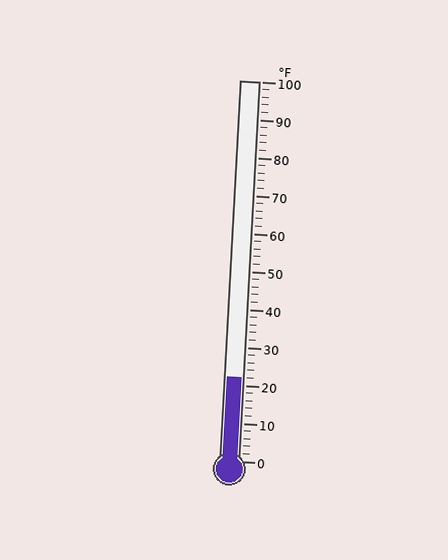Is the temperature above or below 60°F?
The temperature is below 60°F.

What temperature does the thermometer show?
The thermometer shows approximately 22°F.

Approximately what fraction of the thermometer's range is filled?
The thermometer is filled to approximately 20% of its range.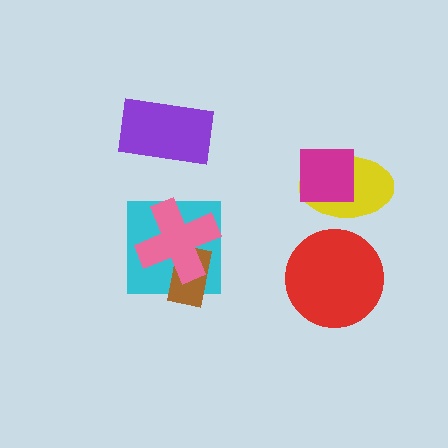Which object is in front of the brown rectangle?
The pink cross is in front of the brown rectangle.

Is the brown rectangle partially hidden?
Yes, it is partially covered by another shape.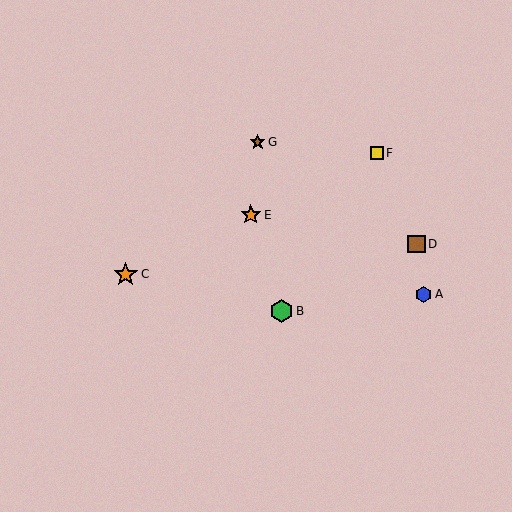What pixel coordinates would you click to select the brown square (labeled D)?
Click at (416, 244) to select the brown square D.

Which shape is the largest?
The orange star (labeled C) is the largest.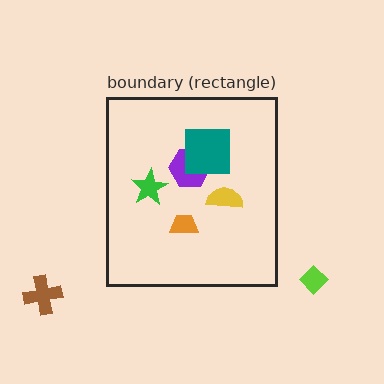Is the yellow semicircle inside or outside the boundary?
Inside.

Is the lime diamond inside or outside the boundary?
Outside.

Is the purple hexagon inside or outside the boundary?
Inside.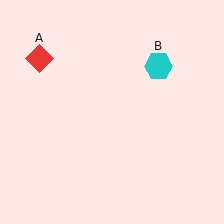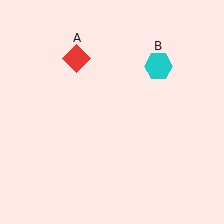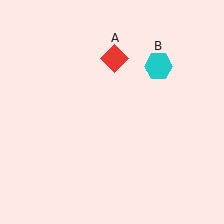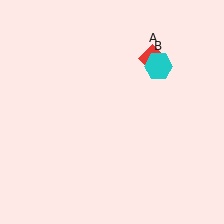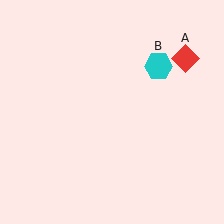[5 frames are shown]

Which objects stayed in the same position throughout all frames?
Cyan hexagon (object B) remained stationary.